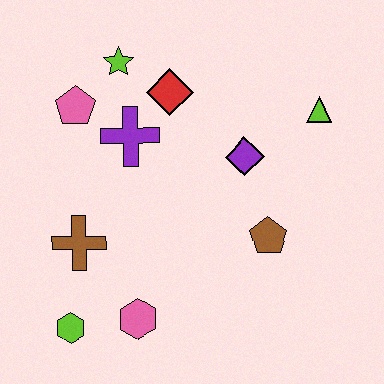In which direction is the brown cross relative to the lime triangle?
The brown cross is to the left of the lime triangle.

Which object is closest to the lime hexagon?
The pink hexagon is closest to the lime hexagon.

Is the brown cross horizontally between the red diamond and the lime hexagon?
Yes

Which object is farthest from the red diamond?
The lime hexagon is farthest from the red diamond.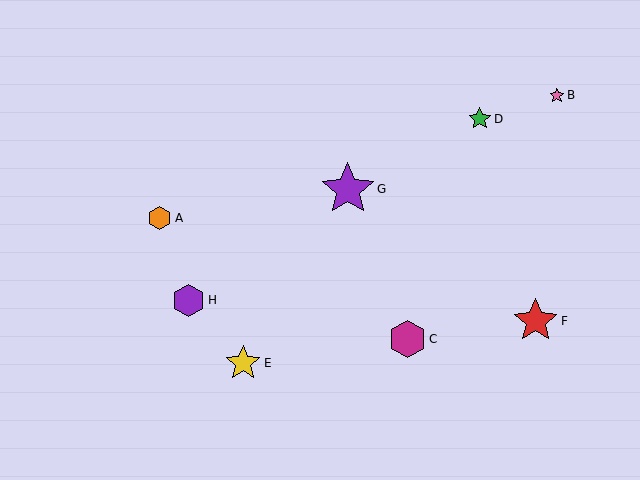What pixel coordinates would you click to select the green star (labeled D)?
Click at (480, 119) to select the green star D.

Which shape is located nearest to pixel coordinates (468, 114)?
The green star (labeled D) at (480, 119) is nearest to that location.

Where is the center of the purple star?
The center of the purple star is at (348, 189).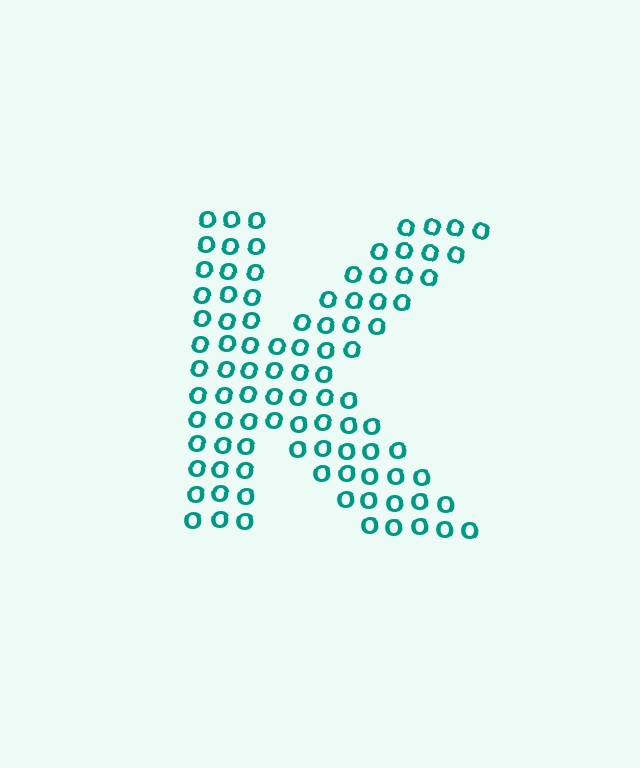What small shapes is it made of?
It is made of small letter O's.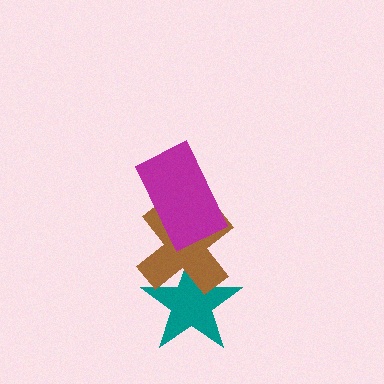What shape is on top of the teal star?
The brown cross is on top of the teal star.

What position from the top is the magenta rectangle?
The magenta rectangle is 1st from the top.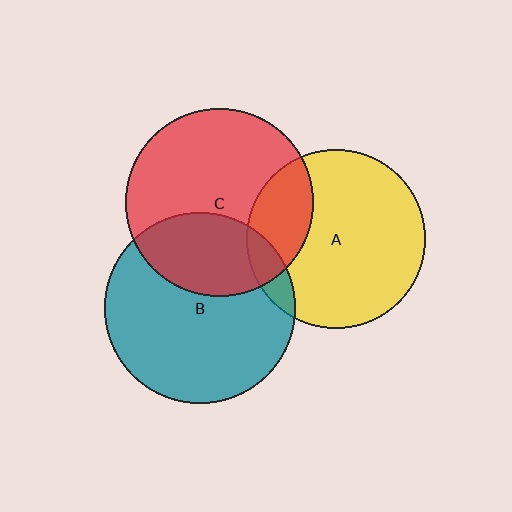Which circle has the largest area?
Circle B (teal).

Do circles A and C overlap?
Yes.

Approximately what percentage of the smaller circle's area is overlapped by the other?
Approximately 25%.